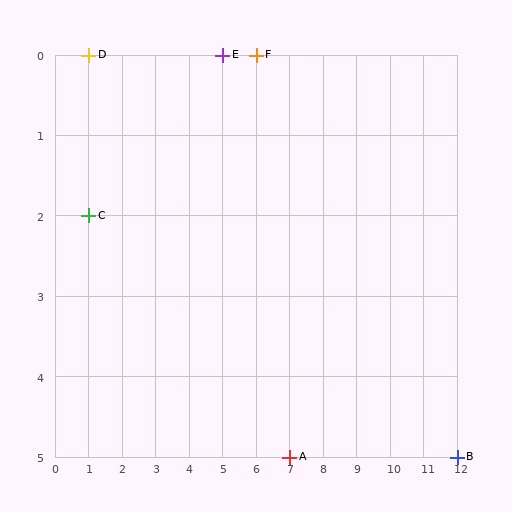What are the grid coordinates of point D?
Point D is at grid coordinates (1, 0).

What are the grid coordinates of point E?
Point E is at grid coordinates (5, 0).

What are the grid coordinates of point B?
Point B is at grid coordinates (12, 5).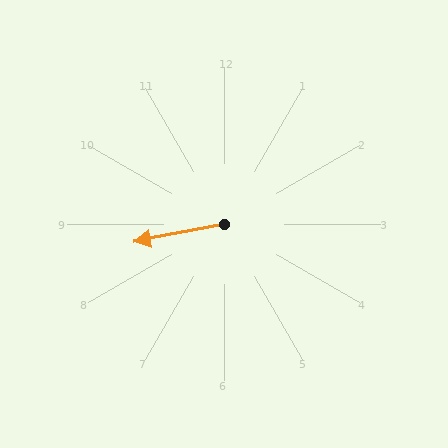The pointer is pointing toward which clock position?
Roughly 9 o'clock.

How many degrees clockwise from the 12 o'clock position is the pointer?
Approximately 259 degrees.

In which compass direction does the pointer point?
West.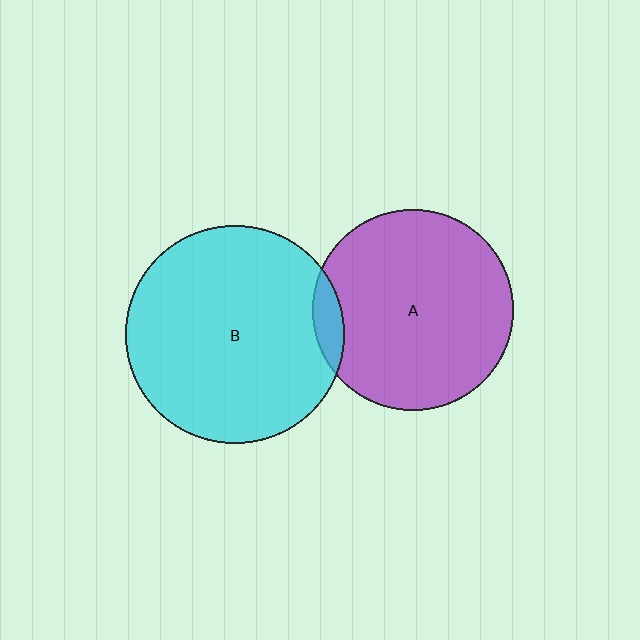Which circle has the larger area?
Circle B (cyan).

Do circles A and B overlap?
Yes.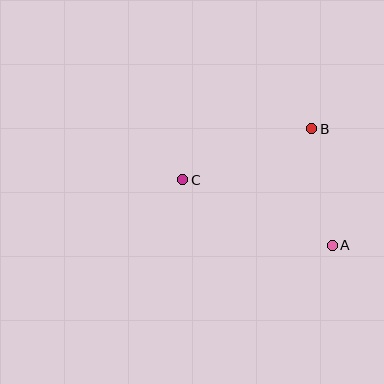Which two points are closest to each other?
Points A and B are closest to each other.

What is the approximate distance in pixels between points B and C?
The distance between B and C is approximately 138 pixels.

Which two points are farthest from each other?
Points A and C are farthest from each other.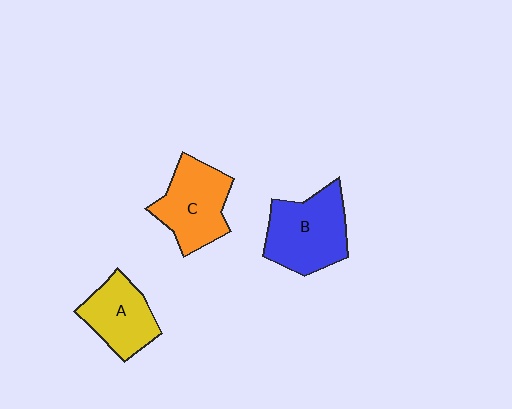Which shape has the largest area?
Shape B (blue).